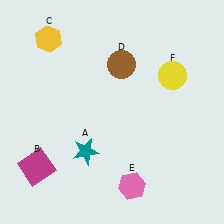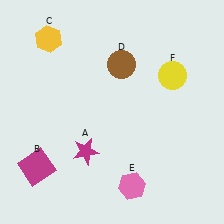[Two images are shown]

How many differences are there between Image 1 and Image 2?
There is 1 difference between the two images.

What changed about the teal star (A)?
In Image 1, A is teal. In Image 2, it changed to magenta.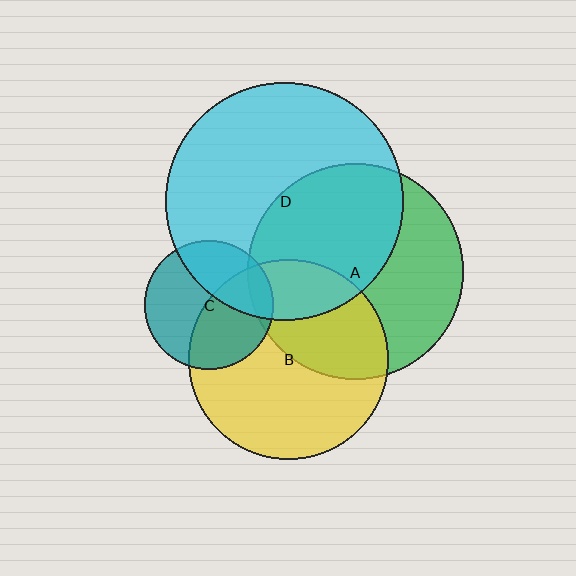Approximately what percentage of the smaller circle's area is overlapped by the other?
Approximately 50%.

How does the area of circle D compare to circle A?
Approximately 1.2 times.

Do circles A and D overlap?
Yes.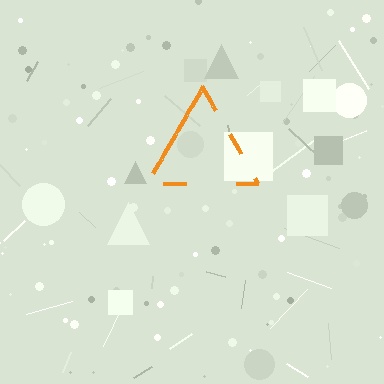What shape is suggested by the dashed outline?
The dashed outline suggests a triangle.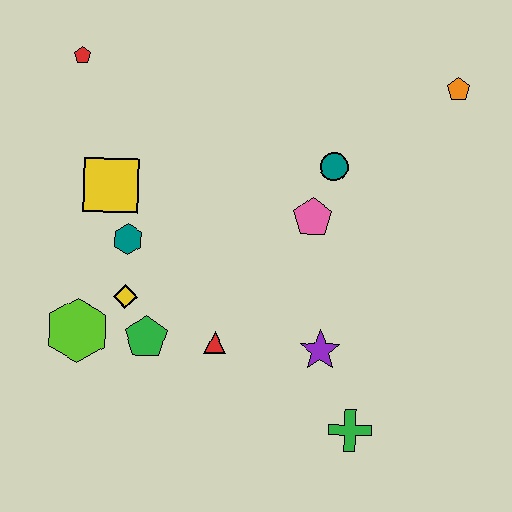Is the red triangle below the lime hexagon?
Yes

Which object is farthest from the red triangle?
The orange pentagon is farthest from the red triangle.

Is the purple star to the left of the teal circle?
Yes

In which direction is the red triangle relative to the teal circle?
The red triangle is below the teal circle.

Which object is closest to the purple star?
The green cross is closest to the purple star.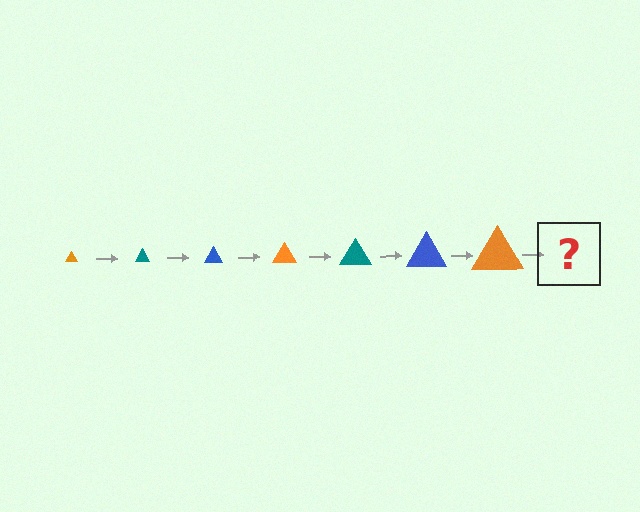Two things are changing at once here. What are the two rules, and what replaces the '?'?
The two rules are that the triangle grows larger each step and the color cycles through orange, teal, and blue. The '?' should be a teal triangle, larger than the previous one.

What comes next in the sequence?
The next element should be a teal triangle, larger than the previous one.